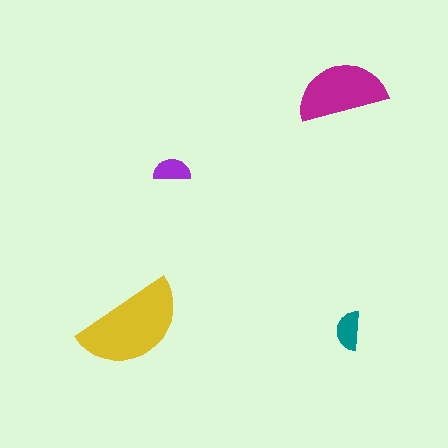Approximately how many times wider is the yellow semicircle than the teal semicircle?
About 2.5 times wider.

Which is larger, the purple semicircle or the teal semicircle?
The teal one.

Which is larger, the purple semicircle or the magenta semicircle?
The magenta one.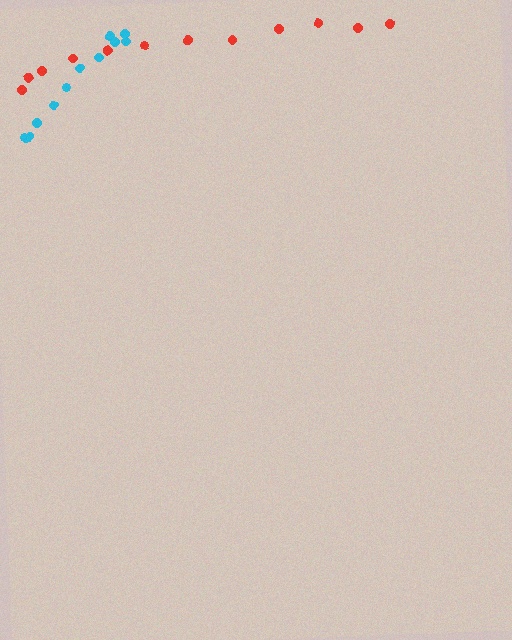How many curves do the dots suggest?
There are 2 distinct paths.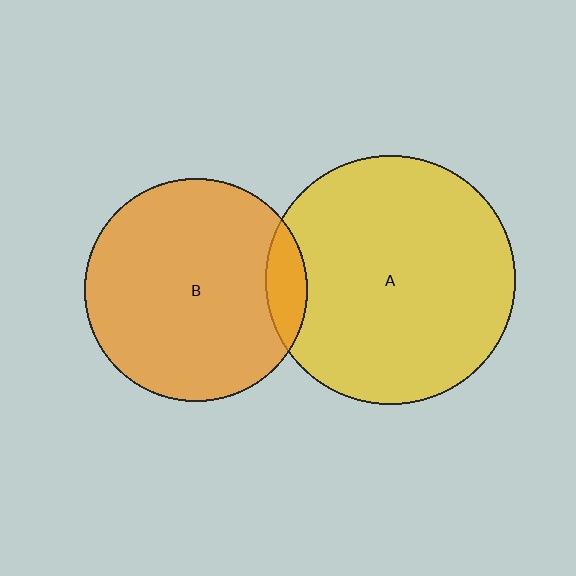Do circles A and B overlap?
Yes.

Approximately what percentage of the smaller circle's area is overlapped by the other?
Approximately 10%.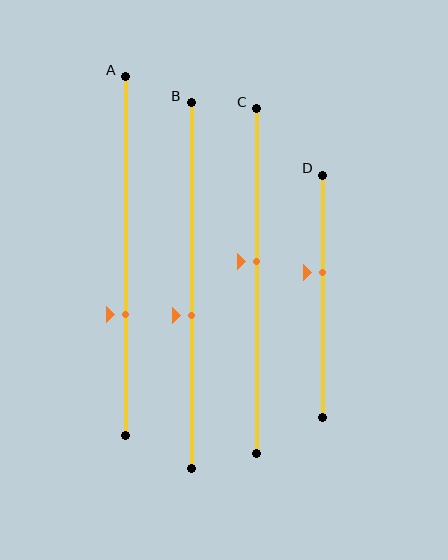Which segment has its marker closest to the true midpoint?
Segment C has its marker closest to the true midpoint.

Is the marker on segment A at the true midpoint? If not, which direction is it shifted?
No, the marker on segment A is shifted downward by about 16% of the segment length.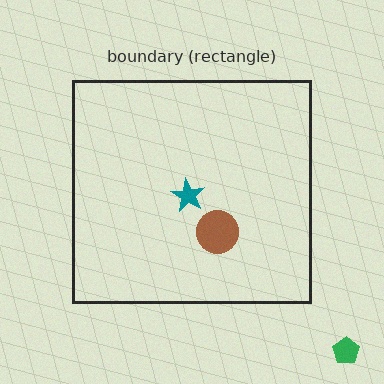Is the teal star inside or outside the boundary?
Inside.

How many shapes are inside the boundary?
2 inside, 1 outside.